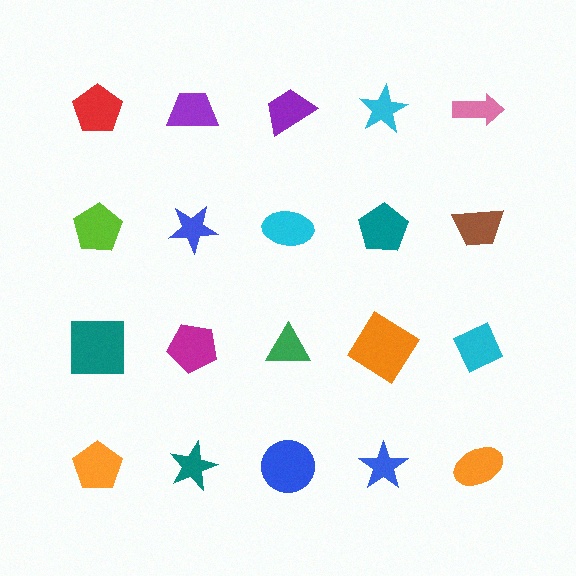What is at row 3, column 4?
An orange diamond.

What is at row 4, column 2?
A teal star.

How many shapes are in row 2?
5 shapes.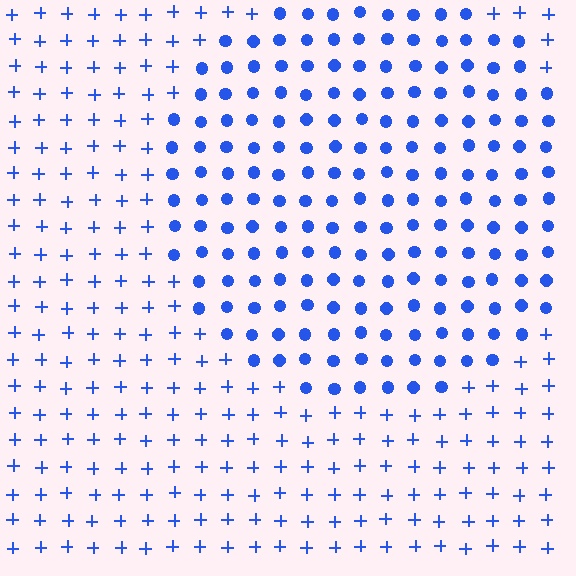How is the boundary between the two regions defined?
The boundary is defined by a change in element shape: circles inside vs. plus signs outside. All elements share the same color and spacing.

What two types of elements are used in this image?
The image uses circles inside the circle region and plus signs outside it.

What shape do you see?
I see a circle.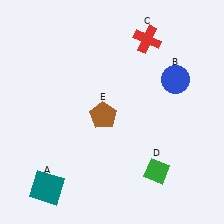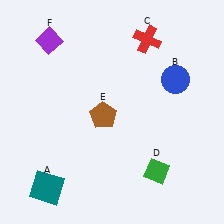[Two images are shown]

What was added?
A purple diamond (F) was added in Image 2.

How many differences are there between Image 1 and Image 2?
There is 1 difference between the two images.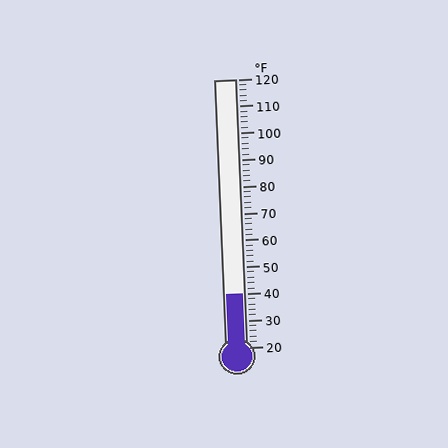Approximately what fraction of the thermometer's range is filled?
The thermometer is filled to approximately 20% of its range.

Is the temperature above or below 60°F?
The temperature is below 60°F.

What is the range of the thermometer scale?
The thermometer scale ranges from 20°F to 120°F.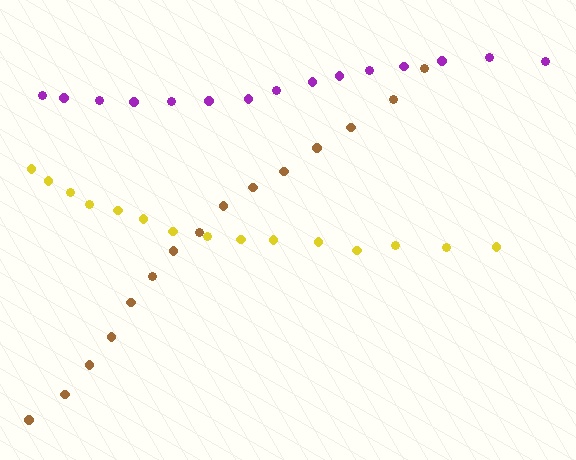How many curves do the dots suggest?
There are 3 distinct paths.